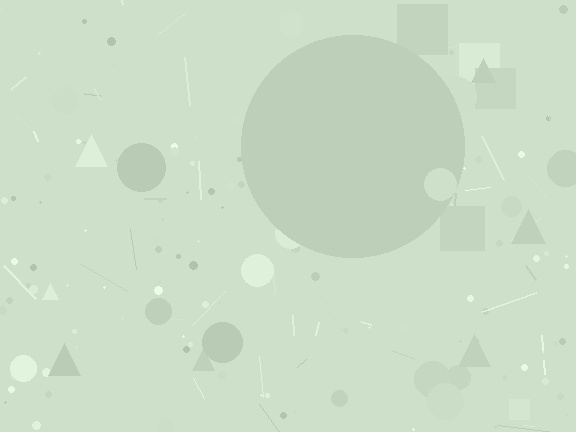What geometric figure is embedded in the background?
A circle is embedded in the background.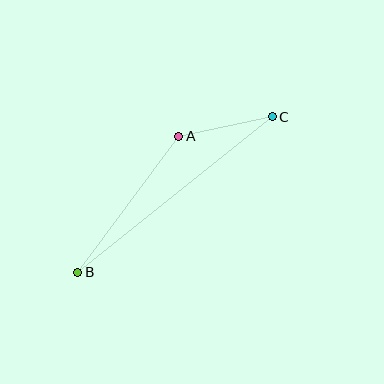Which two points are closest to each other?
Points A and C are closest to each other.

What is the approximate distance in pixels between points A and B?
The distance between A and B is approximately 169 pixels.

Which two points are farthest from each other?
Points B and C are farthest from each other.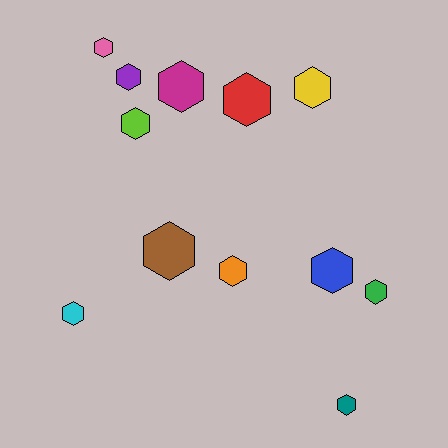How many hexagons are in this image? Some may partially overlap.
There are 12 hexagons.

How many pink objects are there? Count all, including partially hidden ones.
There is 1 pink object.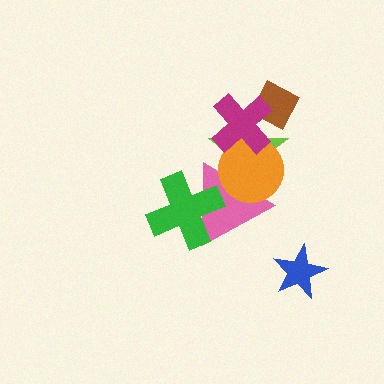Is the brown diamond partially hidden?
Yes, it is partially covered by another shape.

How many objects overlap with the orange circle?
3 objects overlap with the orange circle.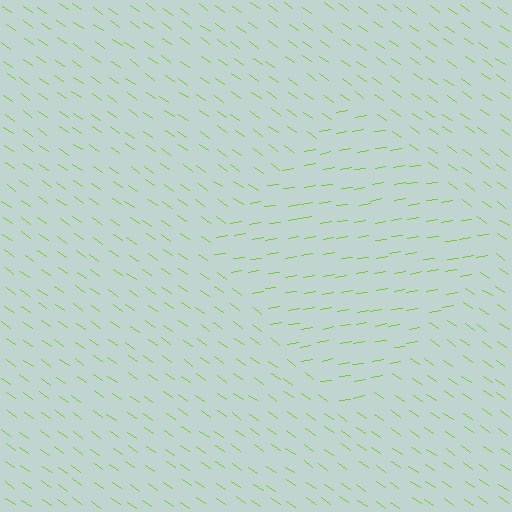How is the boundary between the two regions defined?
The boundary is defined purely by a change in line orientation (approximately 45 degrees difference). All lines are the same color and thickness.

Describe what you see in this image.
The image is filled with small lime line segments. A diamond region in the image has lines oriented differently from the surrounding lines, creating a visible texture boundary.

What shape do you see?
I see a diamond.